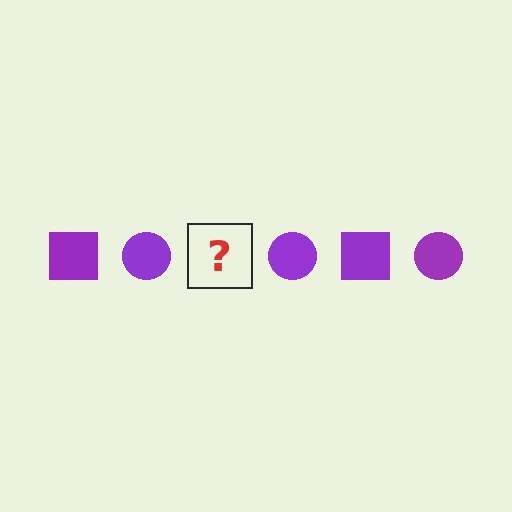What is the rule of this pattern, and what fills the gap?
The rule is that the pattern cycles through square, circle shapes in purple. The gap should be filled with a purple square.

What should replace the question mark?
The question mark should be replaced with a purple square.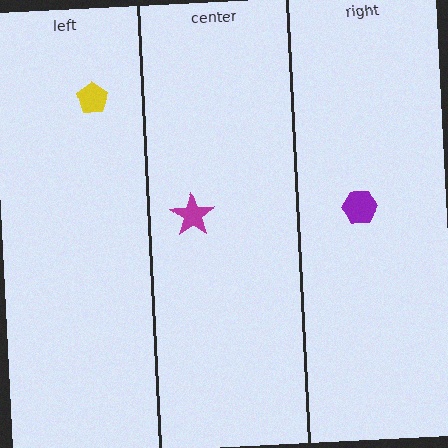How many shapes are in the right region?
1.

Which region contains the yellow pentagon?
The left region.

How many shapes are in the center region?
1.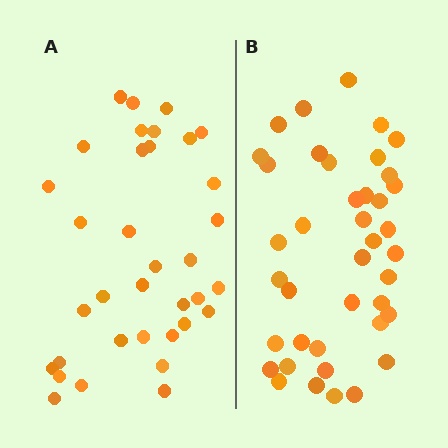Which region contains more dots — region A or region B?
Region B (the right region) has more dots.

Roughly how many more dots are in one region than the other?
Region B has about 5 more dots than region A.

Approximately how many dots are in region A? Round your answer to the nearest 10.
About 40 dots. (The exact count is 35, which rounds to 40.)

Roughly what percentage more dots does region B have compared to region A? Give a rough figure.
About 15% more.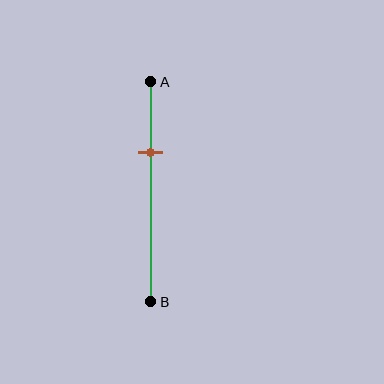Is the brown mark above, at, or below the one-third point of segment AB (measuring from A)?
The brown mark is approximately at the one-third point of segment AB.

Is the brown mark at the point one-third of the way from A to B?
Yes, the mark is approximately at the one-third point.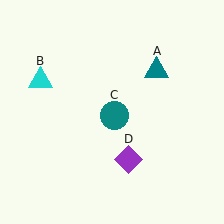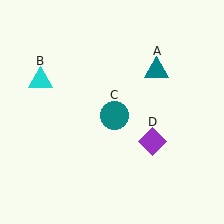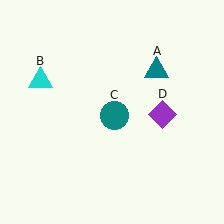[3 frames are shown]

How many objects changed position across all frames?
1 object changed position: purple diamond (object D).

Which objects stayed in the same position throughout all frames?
Teal triangle (object A) and cyan triangle (object B) and teal circle (object C) remained stationary.